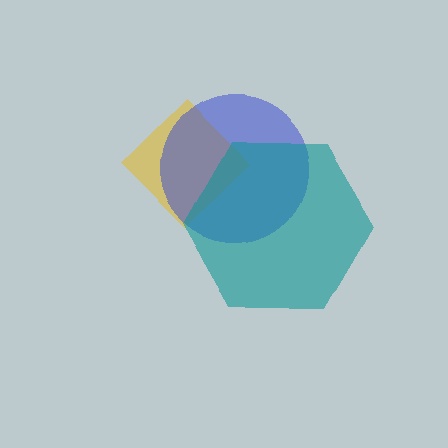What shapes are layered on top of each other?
The layered shapes are: a yellow diamond, a blue circle, a teal hexagon.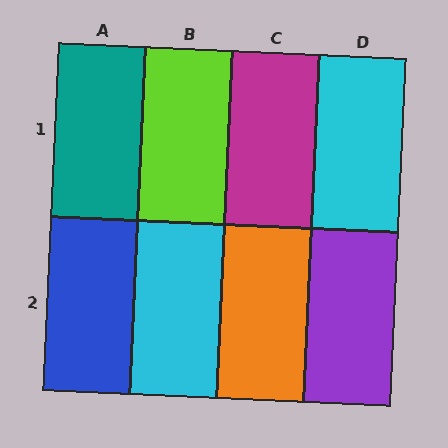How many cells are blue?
1 cell is blue.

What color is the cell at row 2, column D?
Purple.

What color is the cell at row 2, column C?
Orange.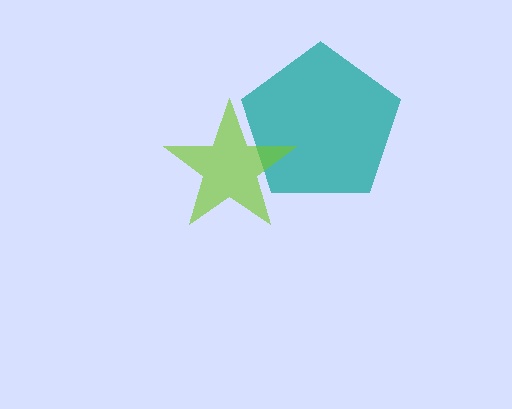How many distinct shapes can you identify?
There are 2 distinct shapes: a teal pentagon, a lime star.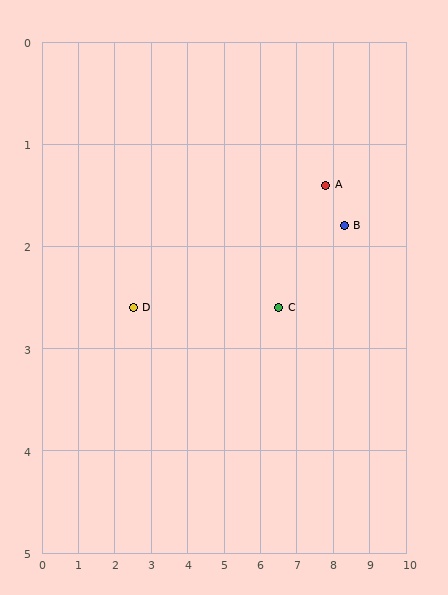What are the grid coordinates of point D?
Point D is at approximately (2.5, 2.6).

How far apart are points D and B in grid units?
Points D and B are about 5.9 grid units apart.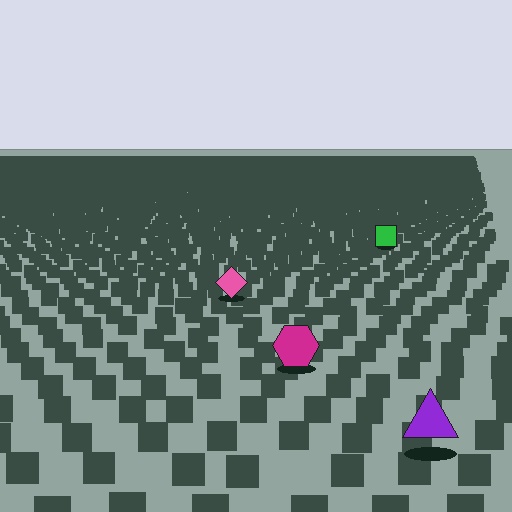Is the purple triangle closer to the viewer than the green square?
Yes. The purple triangle is closer — you can tell from the texture gradient: the ground texture is coarser near it.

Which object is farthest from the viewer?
The green square is farthest from the viewer. It appears smaller and the ground texture around it is denser.